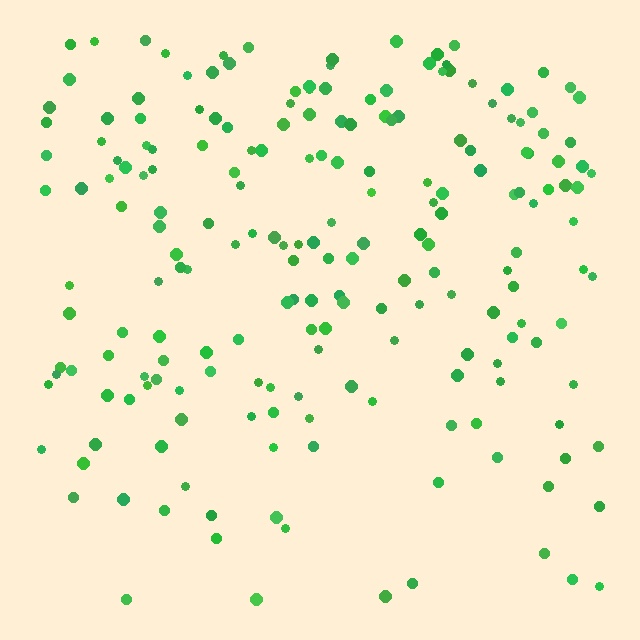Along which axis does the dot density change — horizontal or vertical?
Vertical.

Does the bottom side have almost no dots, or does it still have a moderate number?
Still a moderate number, just noticeably fewer than the top.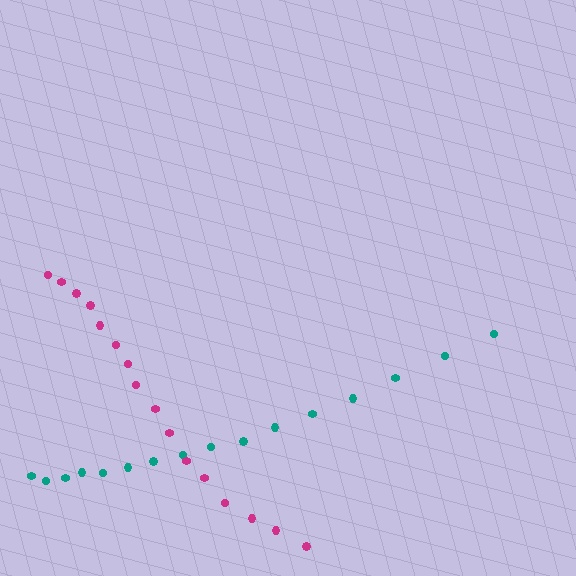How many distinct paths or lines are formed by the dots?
There are 2 distinct paths.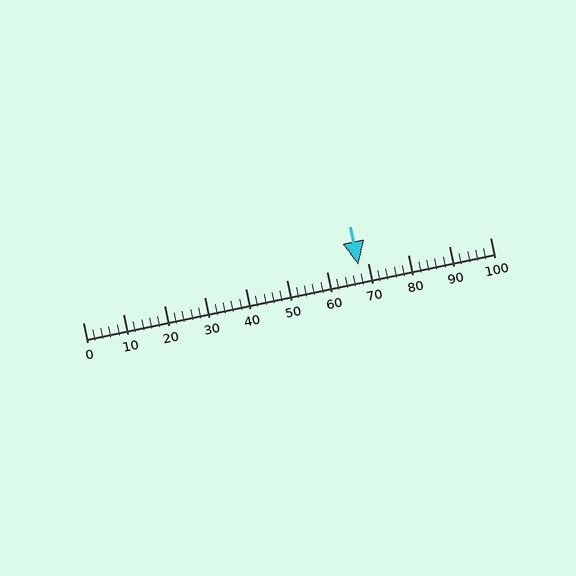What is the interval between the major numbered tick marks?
The major tick marks are spaced 10 units apart.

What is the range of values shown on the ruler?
The ruler shows values from 0 to 100.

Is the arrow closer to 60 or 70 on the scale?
The arrow is closer to 70.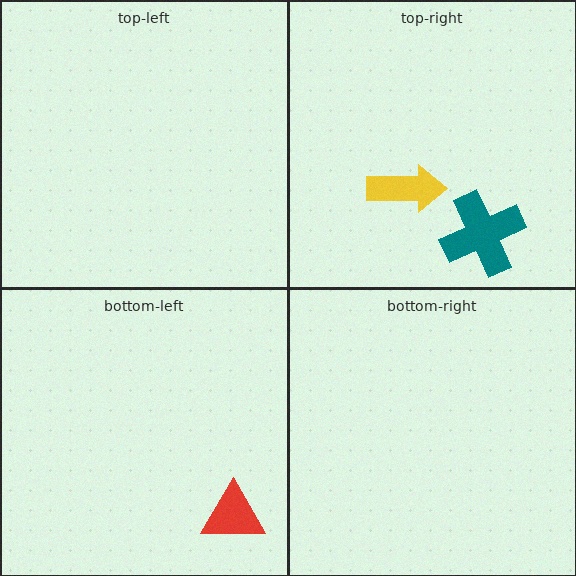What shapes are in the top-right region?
The teal cross, the yellow arrow.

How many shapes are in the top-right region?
2.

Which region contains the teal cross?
The top-right region.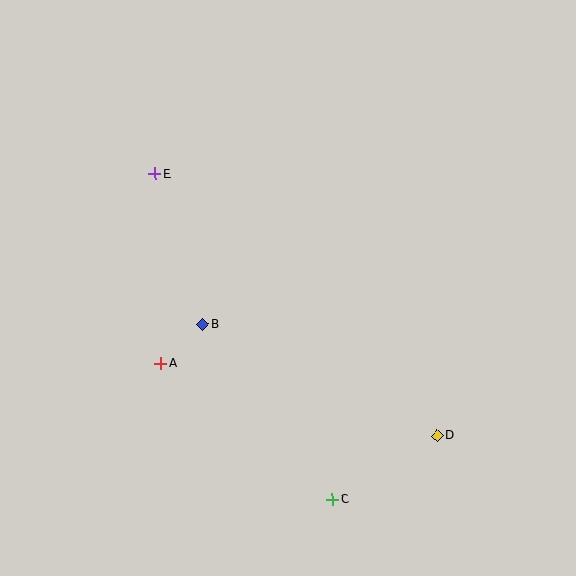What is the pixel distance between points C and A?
The distance between C and A is 219 pixels.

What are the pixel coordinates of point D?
Point D is at (437, 436).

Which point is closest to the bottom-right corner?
Point D is closest to the bottom-right corner.